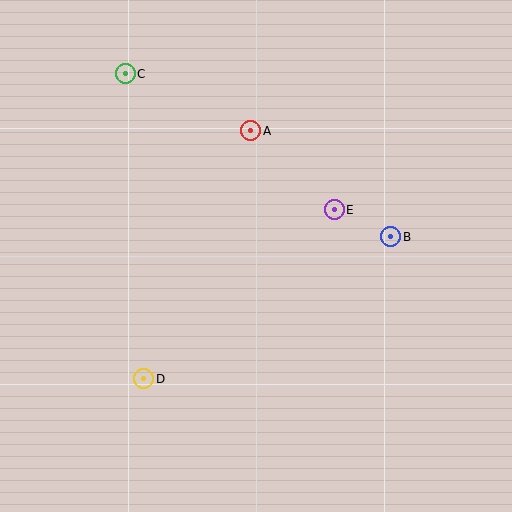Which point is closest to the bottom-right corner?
Point B is closest to the bottom-right corner.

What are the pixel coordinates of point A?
Point A is at (251, 131).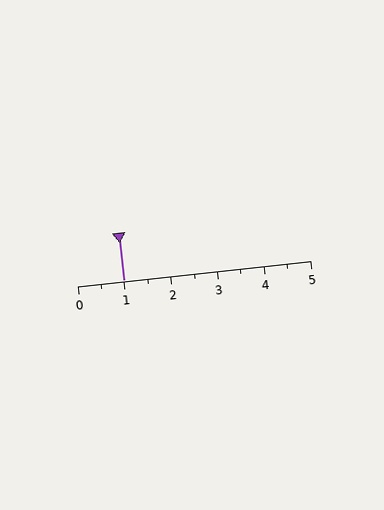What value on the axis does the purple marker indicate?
The marker indicates approximately 1.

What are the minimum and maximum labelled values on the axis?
The axis runs from 0 to 5.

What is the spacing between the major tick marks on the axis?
The major ticks are spaced 1 apart.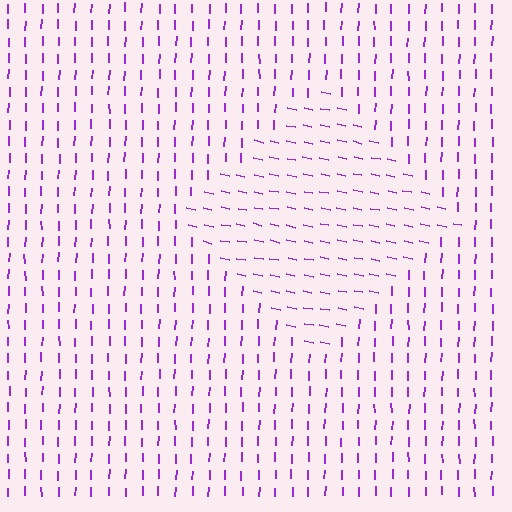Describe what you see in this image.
The image is filled with small purple line segments. A diamond region in the image has lines oriented differently from the surrounding lines, creating a visible texture boundary.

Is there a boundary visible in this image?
Yes, there is a texture boundary formed by a change in line orientation.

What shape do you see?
I see a diamond.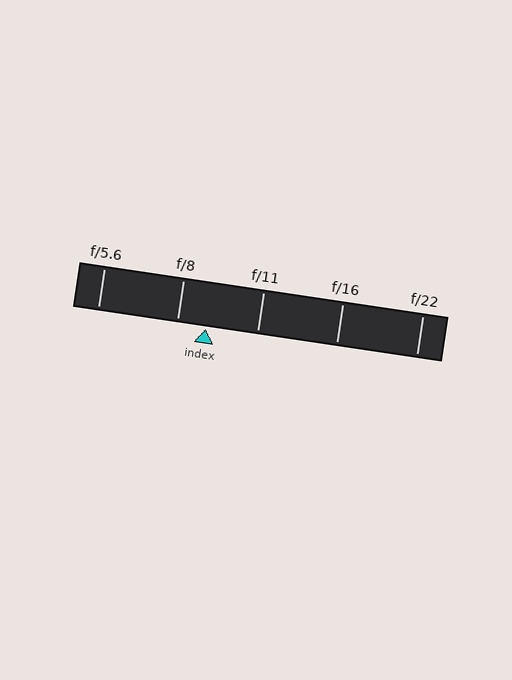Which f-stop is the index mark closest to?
The index mark is closest to f/8.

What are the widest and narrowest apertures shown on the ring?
The widest aperture shown is f/5.6 and the narrowest is f/22.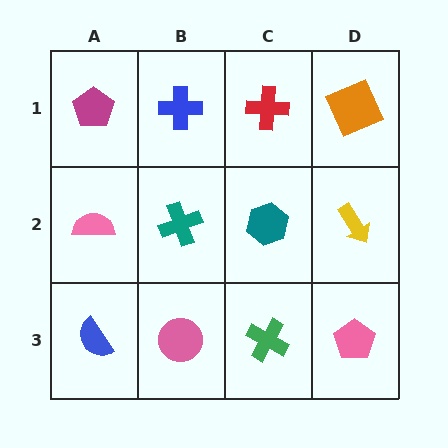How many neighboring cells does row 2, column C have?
4.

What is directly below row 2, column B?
A pink circle.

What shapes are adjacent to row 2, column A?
A magenta pentagon (row 1, column A), a blue semicircle (row 3, column A), a teal cross (row 2, column B).